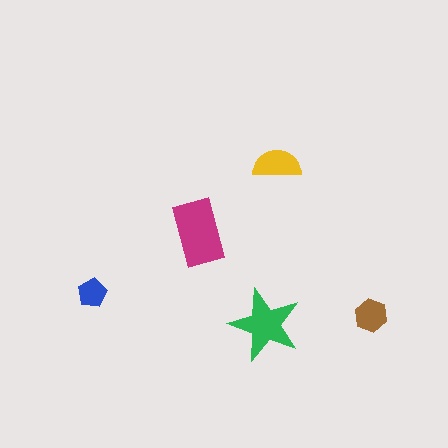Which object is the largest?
The magenta rectangle.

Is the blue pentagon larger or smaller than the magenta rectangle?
Smaller.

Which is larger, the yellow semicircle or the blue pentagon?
The yellow semicircle.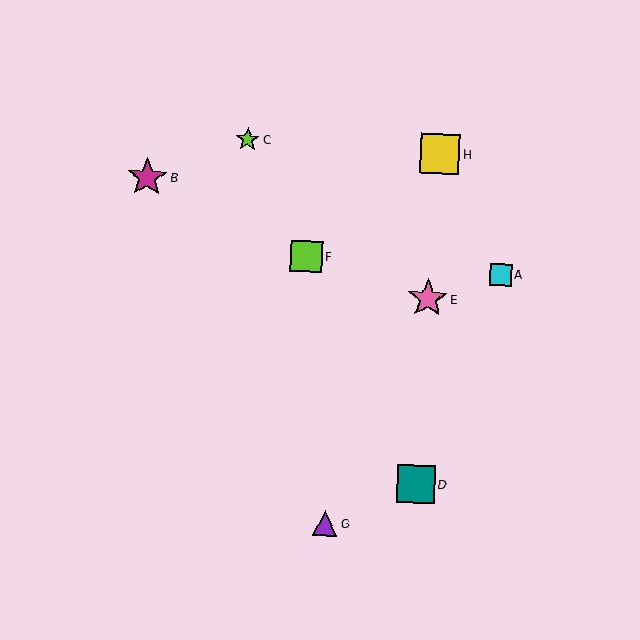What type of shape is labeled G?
Shape G is a purple triangle.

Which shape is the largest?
The magenta star (labeled B) is the largest.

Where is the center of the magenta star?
The center of the magenta star is at (147, 177).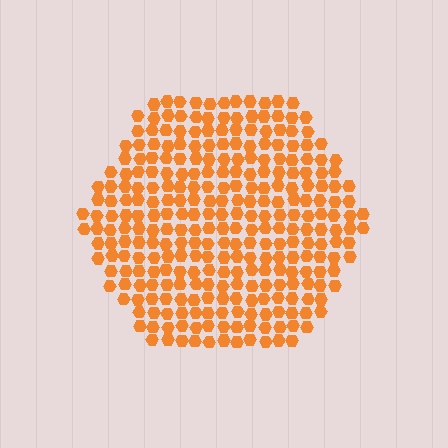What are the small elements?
The small elements are hexagons.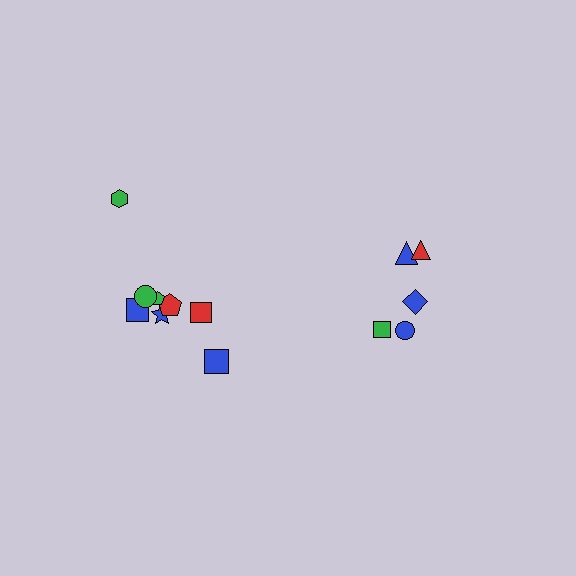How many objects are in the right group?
There are 5 objects.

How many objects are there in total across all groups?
There are 13 objects.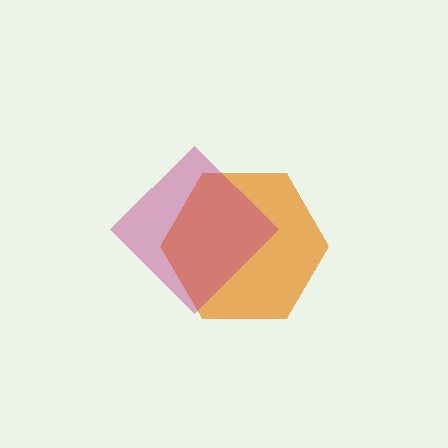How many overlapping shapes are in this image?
There are 2 overlapping shapes in the image.